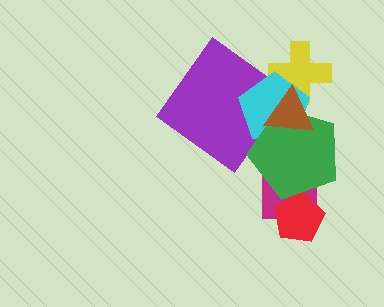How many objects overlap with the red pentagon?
2 objects overlap with the red pentagon.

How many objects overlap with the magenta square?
2 objects overlap with the magenta square.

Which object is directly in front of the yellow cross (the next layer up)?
The cyan pentagon is directly in front of the yellow cross.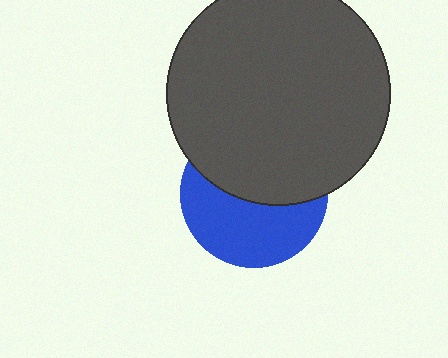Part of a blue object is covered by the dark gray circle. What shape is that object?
It is a circle.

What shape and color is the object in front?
The object in front is a dark gray circle.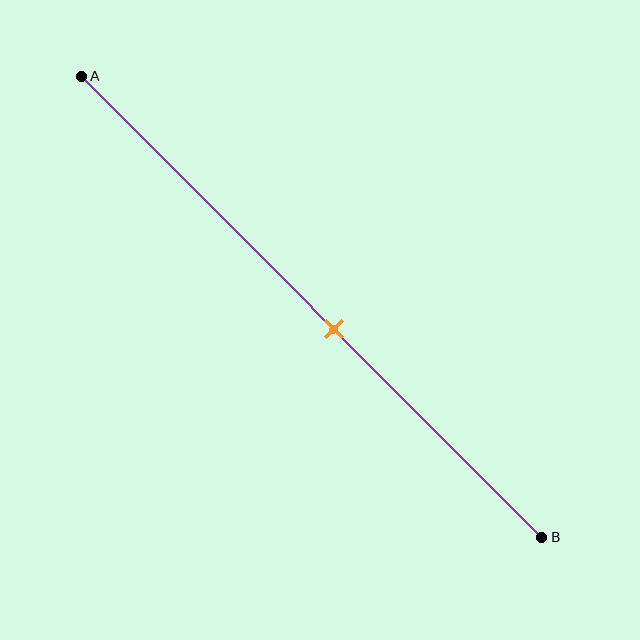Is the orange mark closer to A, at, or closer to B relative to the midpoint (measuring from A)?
The orange mark is closer to point B than the midpoint of segment AB.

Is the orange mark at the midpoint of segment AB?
No, the mark is at about 55% from A, not at the 50% midpoint.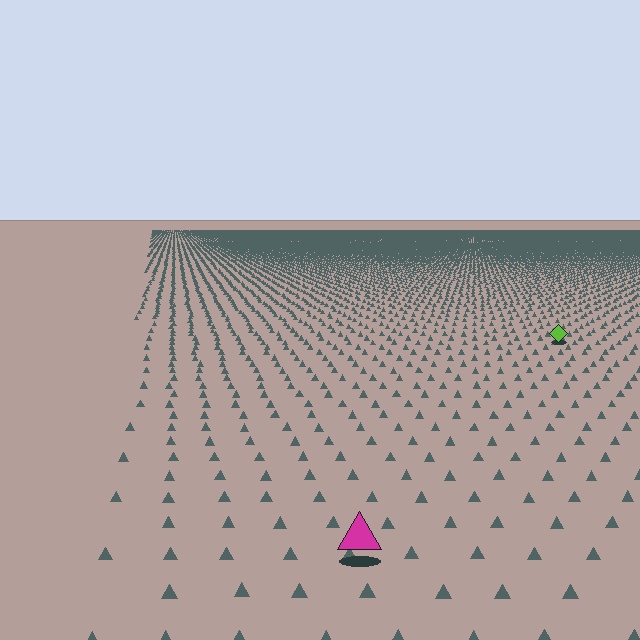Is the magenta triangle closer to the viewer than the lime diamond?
Yes. The magenta triangle is closer — you can tell from the texture gradient: the ground texture is coarser near it.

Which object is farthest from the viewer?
The lime diamond is farthest from the viewer. It appears smaller and the ground texture around it is denser.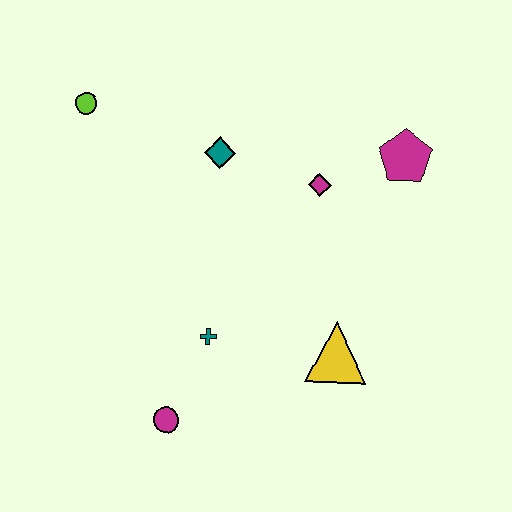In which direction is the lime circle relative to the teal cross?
The lime circle is above the teal cross.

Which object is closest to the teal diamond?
The magenta diamond is closest to the teal diamond.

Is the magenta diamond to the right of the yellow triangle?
No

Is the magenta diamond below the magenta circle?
No